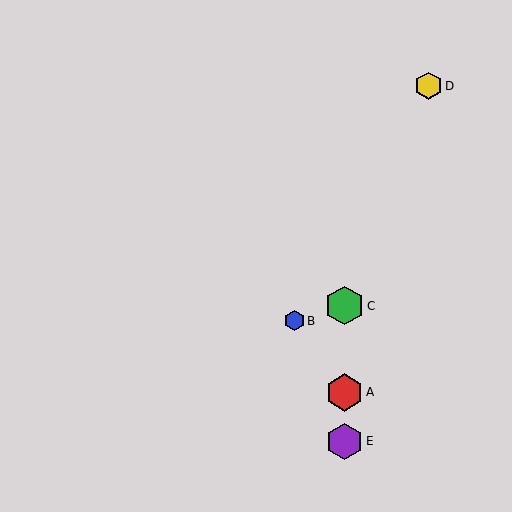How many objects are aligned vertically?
3 objects (A, C, E) are aligned vertically.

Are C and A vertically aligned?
Yes, both are at x≈345.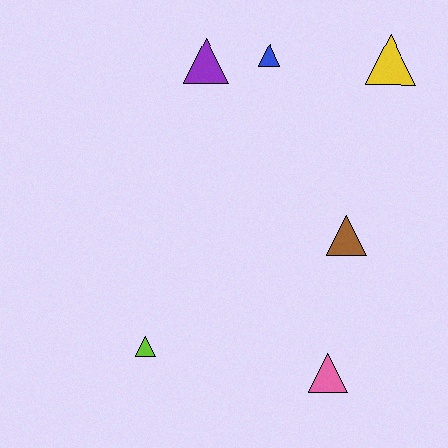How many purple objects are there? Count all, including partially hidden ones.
There is 1 purple object.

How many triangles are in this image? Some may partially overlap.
There are 6 triangles.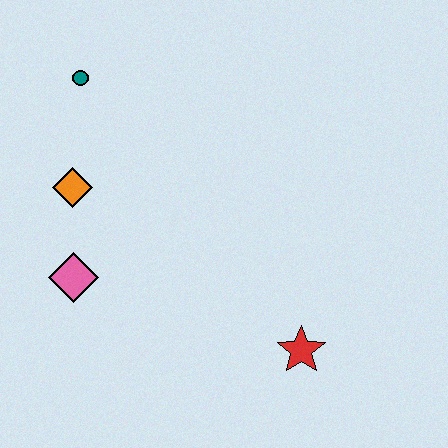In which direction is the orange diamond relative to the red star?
The orange diamond is to the left of the red star.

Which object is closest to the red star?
The pink diamond is closest to the red star.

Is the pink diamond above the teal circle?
No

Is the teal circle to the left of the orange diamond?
No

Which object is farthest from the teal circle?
The red star is farthest from the teal circle.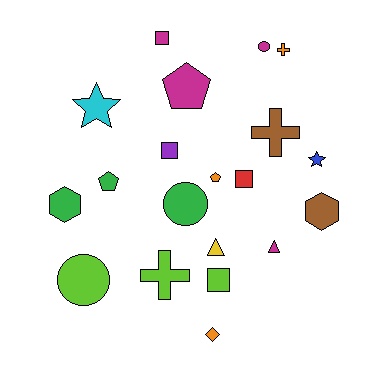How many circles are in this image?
There are 3 circles.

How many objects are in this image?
There are 20 objects.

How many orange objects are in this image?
There are 3 orange objects.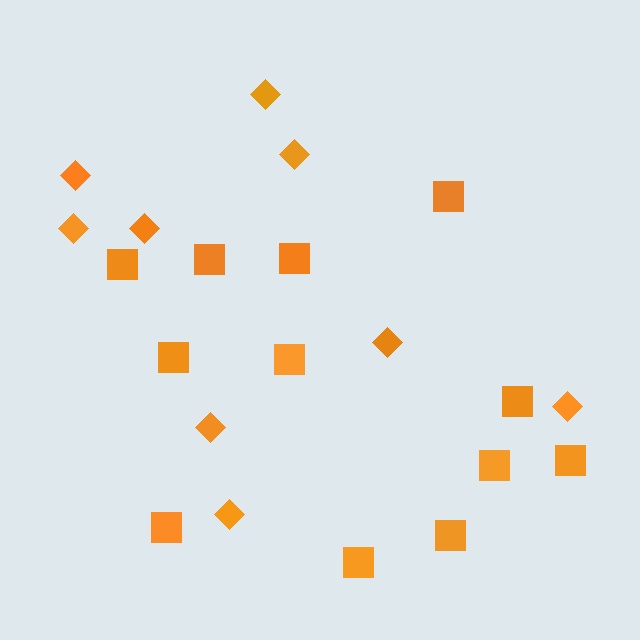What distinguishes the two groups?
There are 2 groups: one group of squares (12) and one group of diamonds (9).